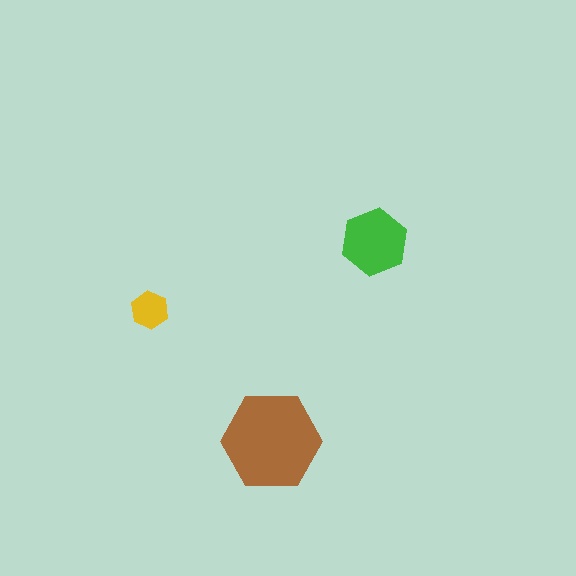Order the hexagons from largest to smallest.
the brown one, the green one, the yellow one.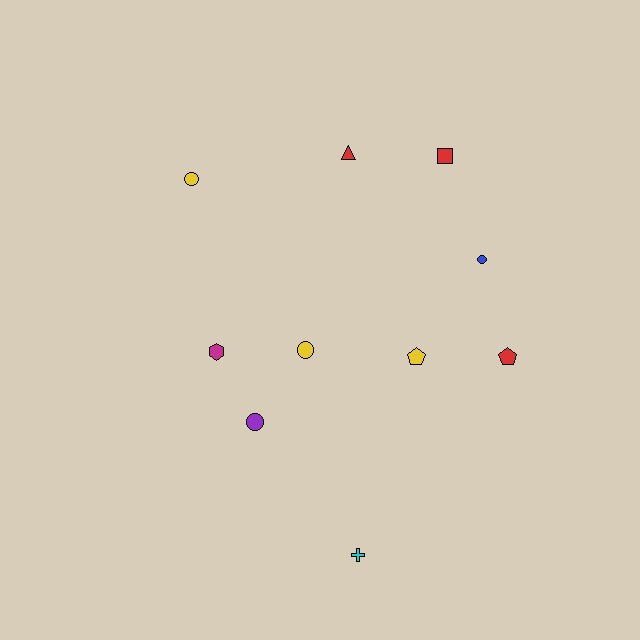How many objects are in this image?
There are 10 objects.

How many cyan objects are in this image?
There is 1 cyan object.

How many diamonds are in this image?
There are no diamonds.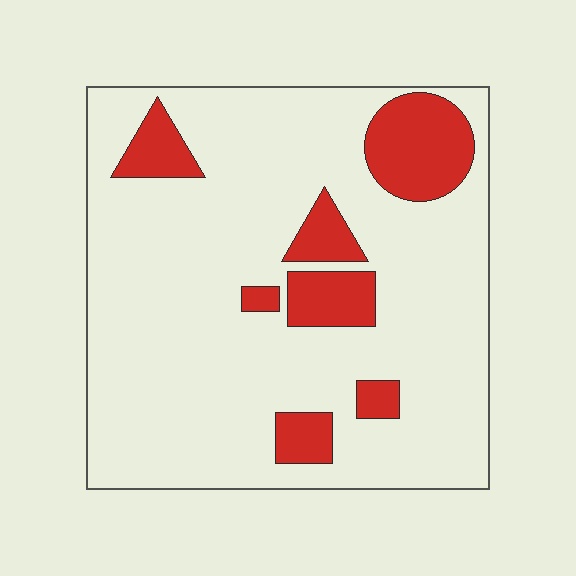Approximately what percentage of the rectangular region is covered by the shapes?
Approximately 15%.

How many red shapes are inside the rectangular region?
7.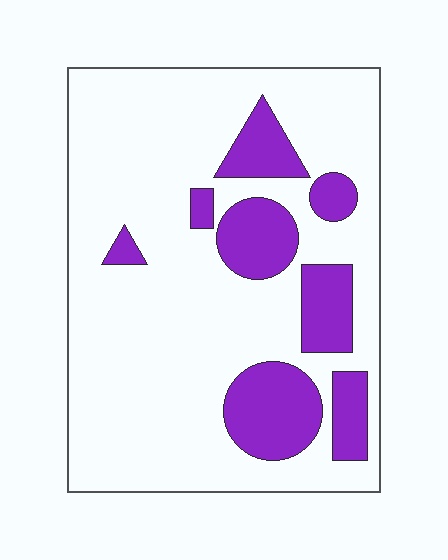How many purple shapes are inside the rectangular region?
8.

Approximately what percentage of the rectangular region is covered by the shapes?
Approximately 20%.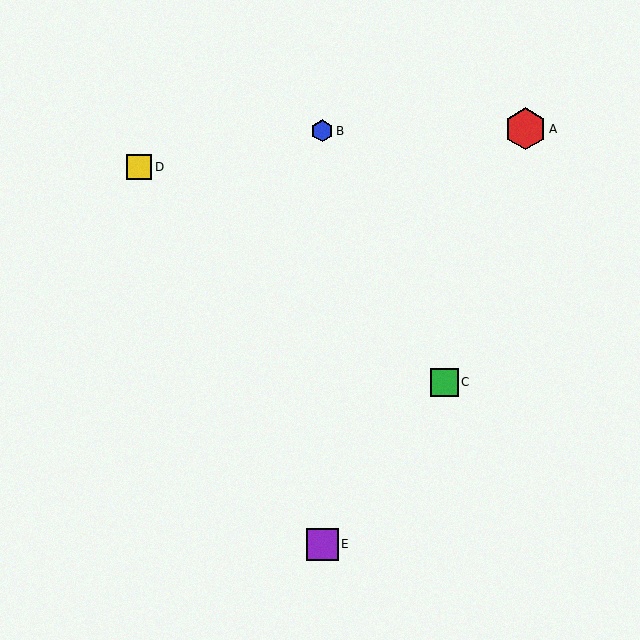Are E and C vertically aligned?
No, E is at x≈322 and C is at x≈444.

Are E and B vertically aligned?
Yes, both are at x≈322.